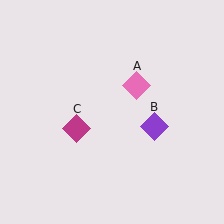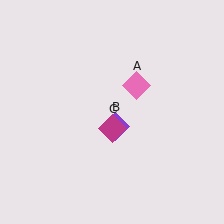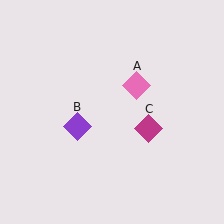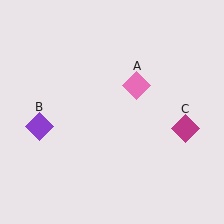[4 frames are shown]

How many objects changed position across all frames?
2 objects changed position: purple diamond (object B), magenta diamond (object C).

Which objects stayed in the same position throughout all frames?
Pink diamond (object A) remained stationary.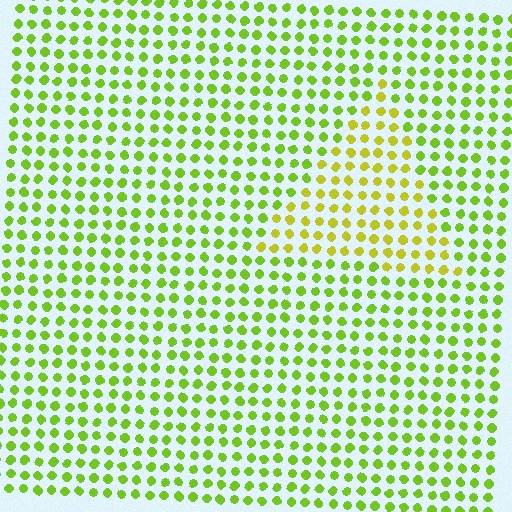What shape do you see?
I see a triangle.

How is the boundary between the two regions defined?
The boundary is defined purely by a slight shift in hue (about 28 degrees). Spacing, size, and orientation are identical on both sides.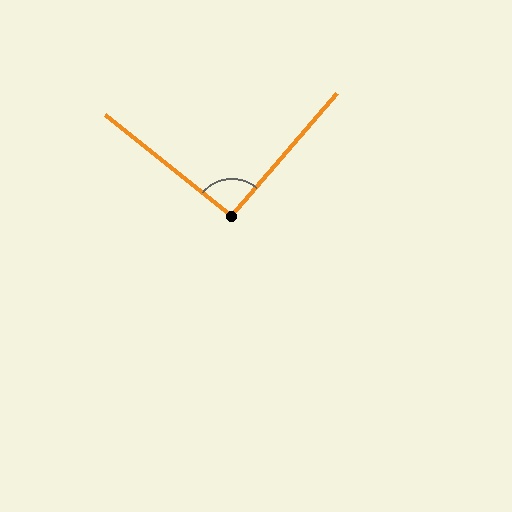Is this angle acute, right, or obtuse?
It is approximately a right angle.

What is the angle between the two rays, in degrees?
Approximately 92 degrees.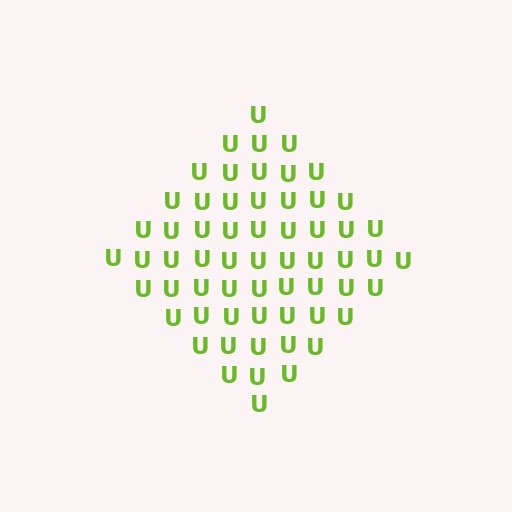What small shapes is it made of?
It is made of small letter U's.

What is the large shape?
The large shape is a diamond.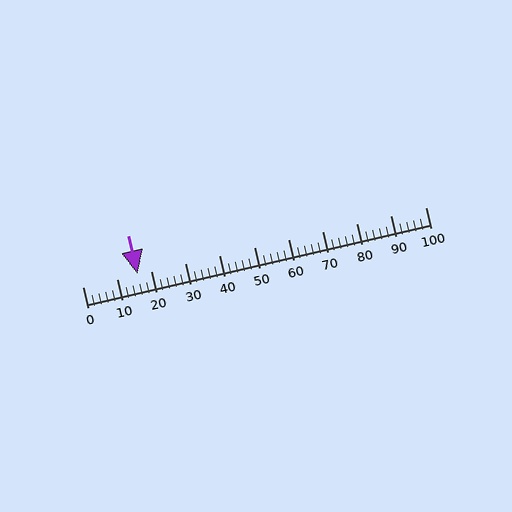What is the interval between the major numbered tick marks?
The major tick marks are spaced 10 units apart.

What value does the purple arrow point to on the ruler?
The purple arrow points to approximately 16.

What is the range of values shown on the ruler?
The ruler shows values from 0 to 100.